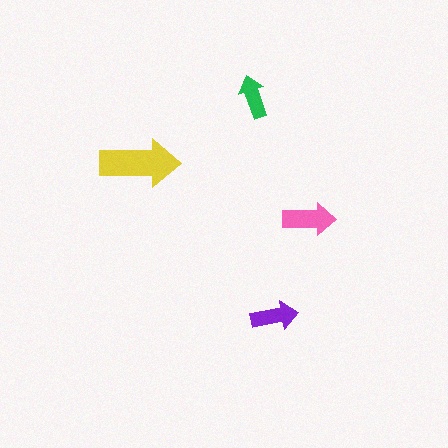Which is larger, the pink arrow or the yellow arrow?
The yellow one.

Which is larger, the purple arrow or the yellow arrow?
The yellow one.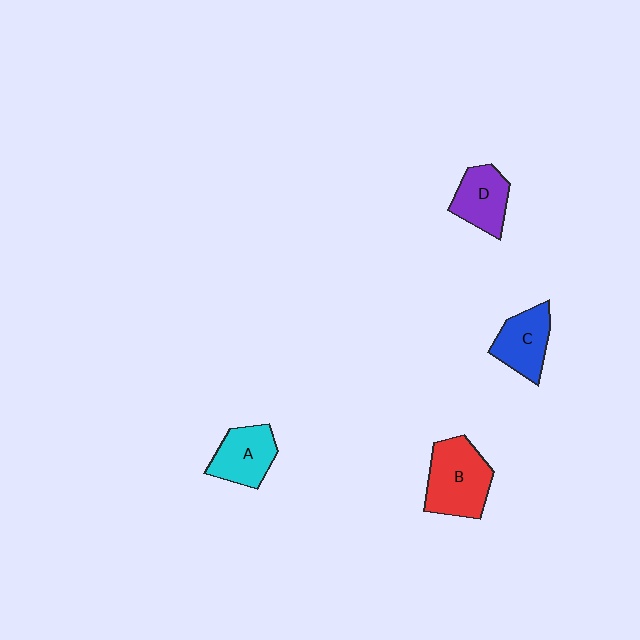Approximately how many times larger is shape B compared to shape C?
Approximately 1.4 times.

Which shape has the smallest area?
Shape D (purple).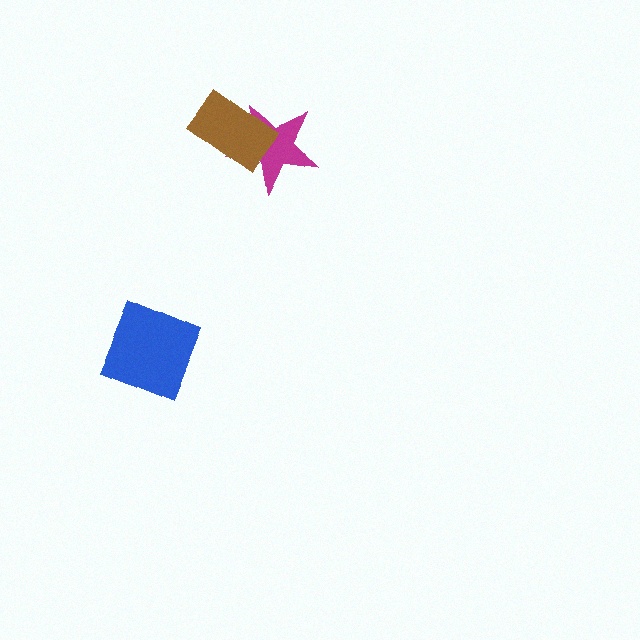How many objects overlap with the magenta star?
1 object overlaps with the magenta star.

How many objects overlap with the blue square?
0 objects overlap with the blue square.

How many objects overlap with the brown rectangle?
1 object overlaps with the brown rectangle.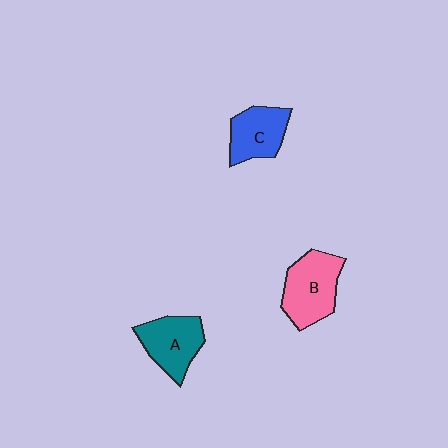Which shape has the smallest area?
Shape C (blue).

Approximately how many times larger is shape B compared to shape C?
Approximately 1.3 times.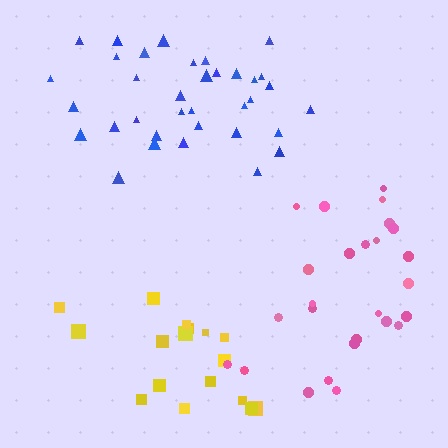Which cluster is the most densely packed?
Blue.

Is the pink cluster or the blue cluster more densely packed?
Blue.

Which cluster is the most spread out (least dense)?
Pink.